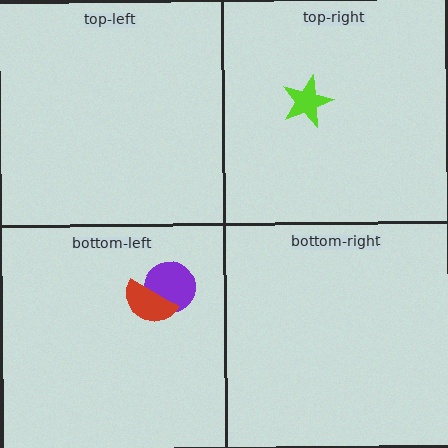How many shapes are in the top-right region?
1.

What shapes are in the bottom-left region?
The purple circle, the red semicircle.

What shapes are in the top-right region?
The lime star.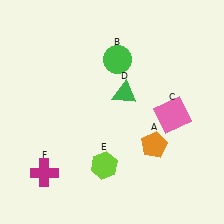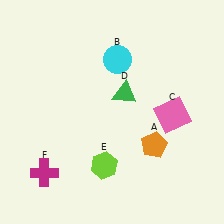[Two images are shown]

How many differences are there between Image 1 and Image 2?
There is 1 difference between the two images.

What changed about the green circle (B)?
In Image 1, B is green. In Image 2, it changed to cyan.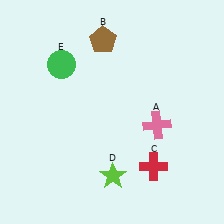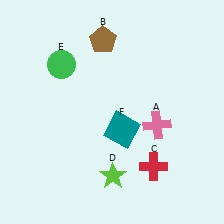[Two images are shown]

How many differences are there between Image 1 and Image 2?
There is 1 difference between the two images.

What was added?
A teal square (F) was added in Image 2.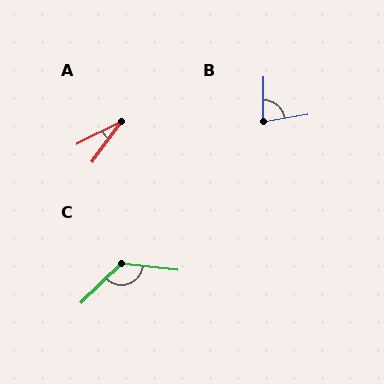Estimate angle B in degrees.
Approximately 79 degrees.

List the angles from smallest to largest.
A (27°), B (79°), C (129°).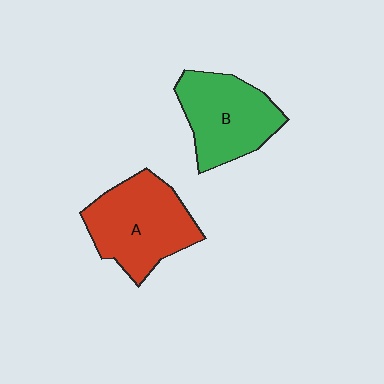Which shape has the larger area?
Shape A (red).